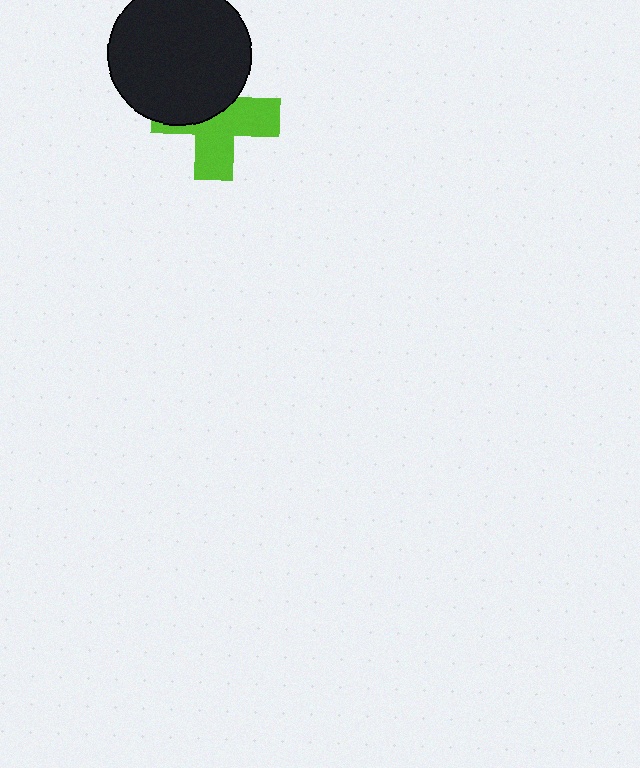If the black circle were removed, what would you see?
You would see the complete lime cross.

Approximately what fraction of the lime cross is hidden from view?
Roughly 45% of the lime cross is hidden behind the black circle.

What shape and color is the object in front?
The object in front is a black circle.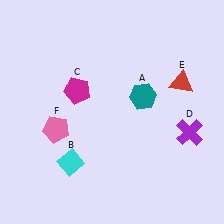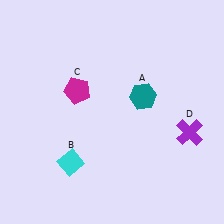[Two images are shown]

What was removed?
The red triangle (E), the pink pentagon (F) were removed in Image 2.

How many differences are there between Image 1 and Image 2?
There are 2 differences between the two images.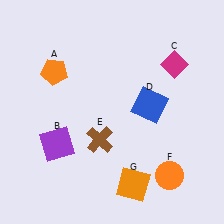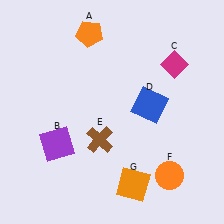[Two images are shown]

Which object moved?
The orange pentagon (A) moved up.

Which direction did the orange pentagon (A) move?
The orange pentagon (A) moved up.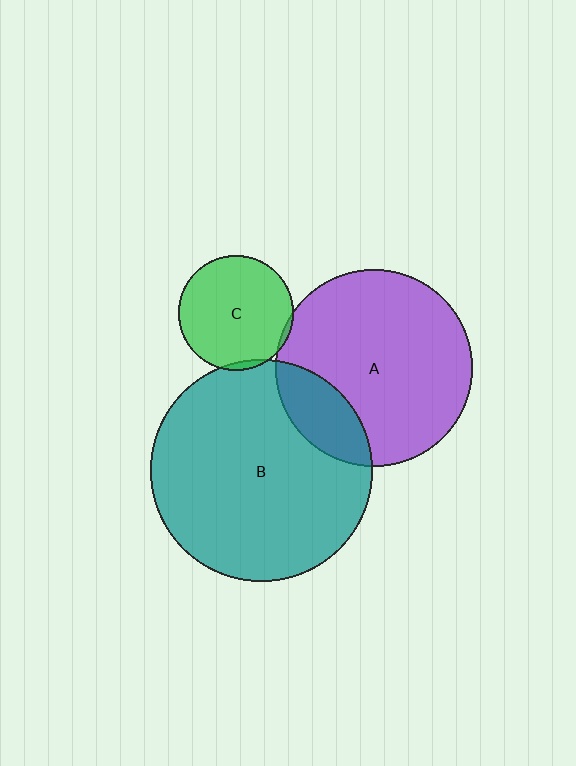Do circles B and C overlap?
Yes.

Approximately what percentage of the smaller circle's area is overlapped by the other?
Approximately 5%.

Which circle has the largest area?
Circle B (teal).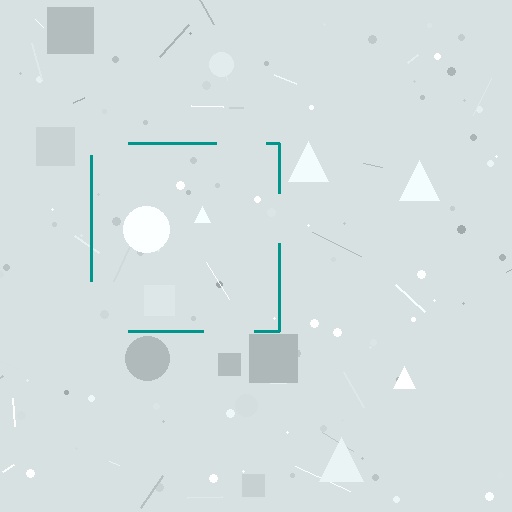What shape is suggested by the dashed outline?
The dashed outline suggests a square.